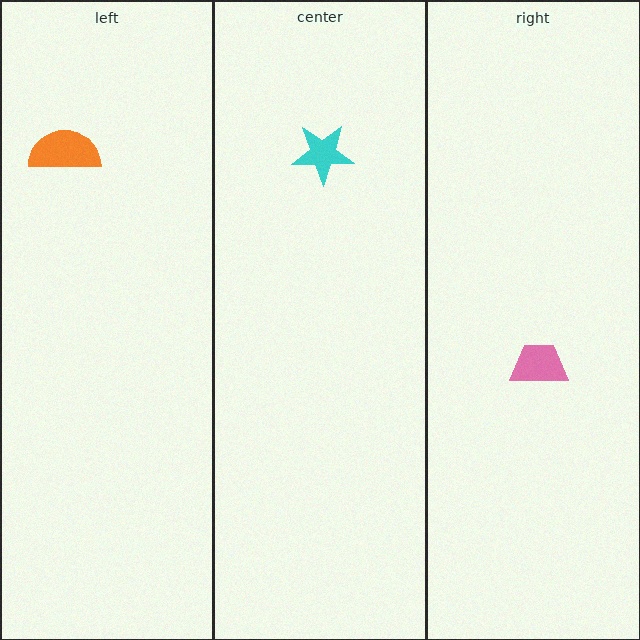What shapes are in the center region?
The cyan star.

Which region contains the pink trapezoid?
The right region.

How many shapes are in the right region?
1.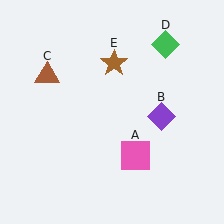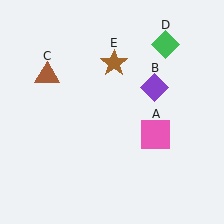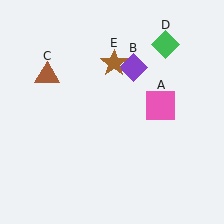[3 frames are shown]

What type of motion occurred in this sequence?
The pink square (object A), purple diamond (object B) rotated counterclockwise around the center of the scene.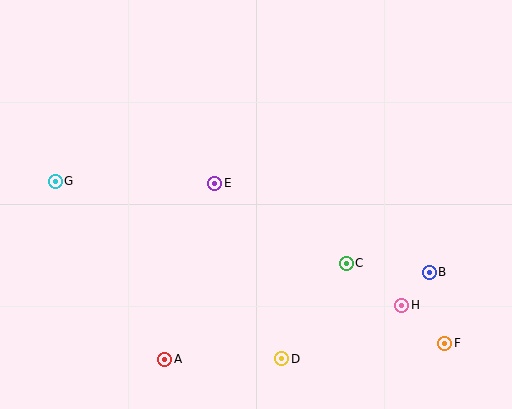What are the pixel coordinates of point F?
Point F is at (445, 343).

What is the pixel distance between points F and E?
The distance between F and E is 281 pixels.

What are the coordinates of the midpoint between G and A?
The midpoint between G and A is at (110, 270).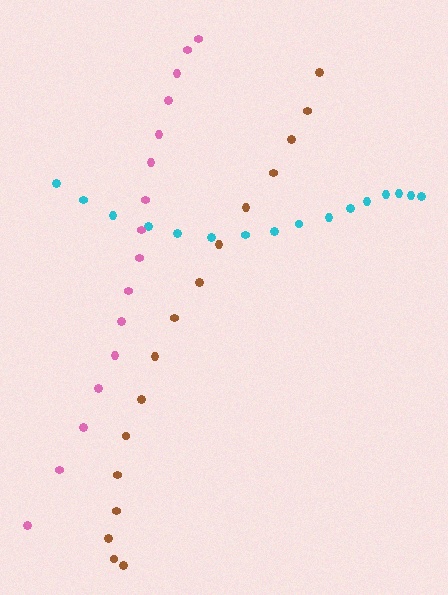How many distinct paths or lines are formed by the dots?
There are 3 distinct paths.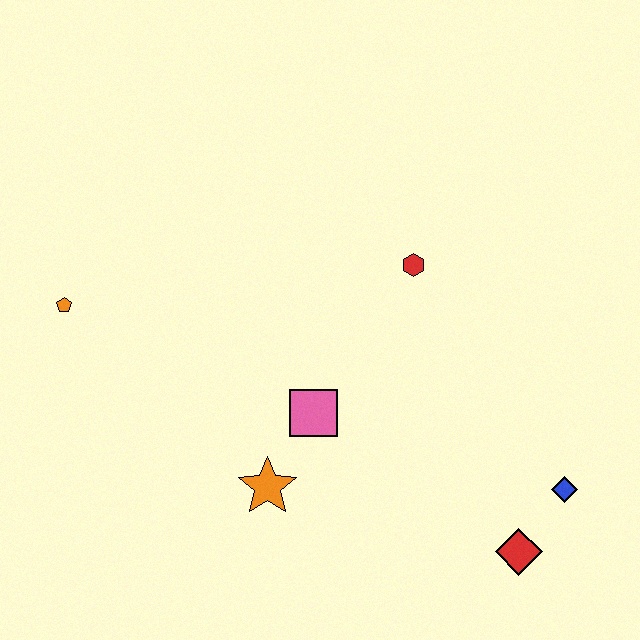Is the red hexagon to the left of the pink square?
No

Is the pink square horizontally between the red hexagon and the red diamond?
No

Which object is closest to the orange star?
The pink square is closest to the orange star.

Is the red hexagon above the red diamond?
Yes